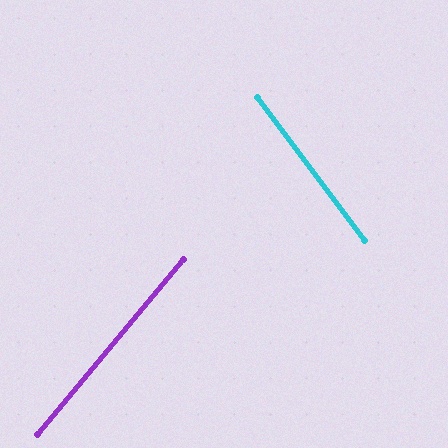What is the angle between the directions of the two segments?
Approximately 77 degrees.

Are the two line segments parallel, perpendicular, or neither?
Neither parallel nor perpendicular — they differ by about 77°.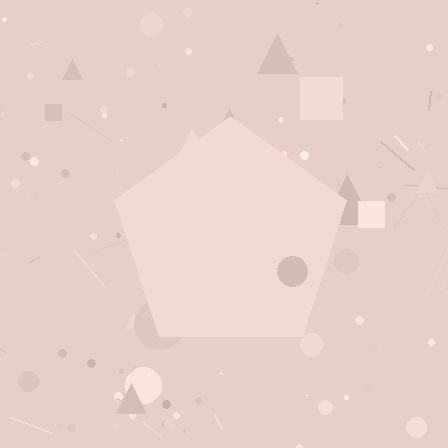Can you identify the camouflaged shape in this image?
The camouflaged shape is a pentagon.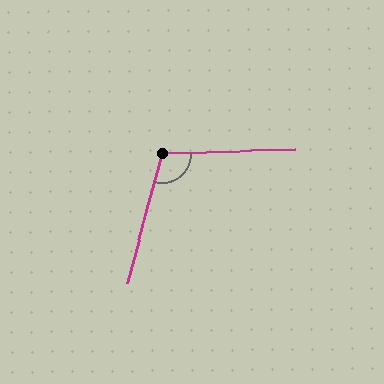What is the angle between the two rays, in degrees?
Approximately 107 degrees.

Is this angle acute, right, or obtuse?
It is obtuse.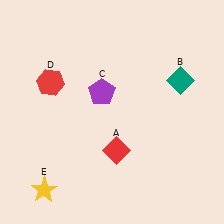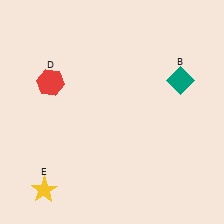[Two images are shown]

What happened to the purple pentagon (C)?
The purple pentagon (C) was removed in Image 2. It was in the top-left area of Image 1.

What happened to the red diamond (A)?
The red diamond (A) was removed in Image 2. It was in the bottom-right area of Image 1.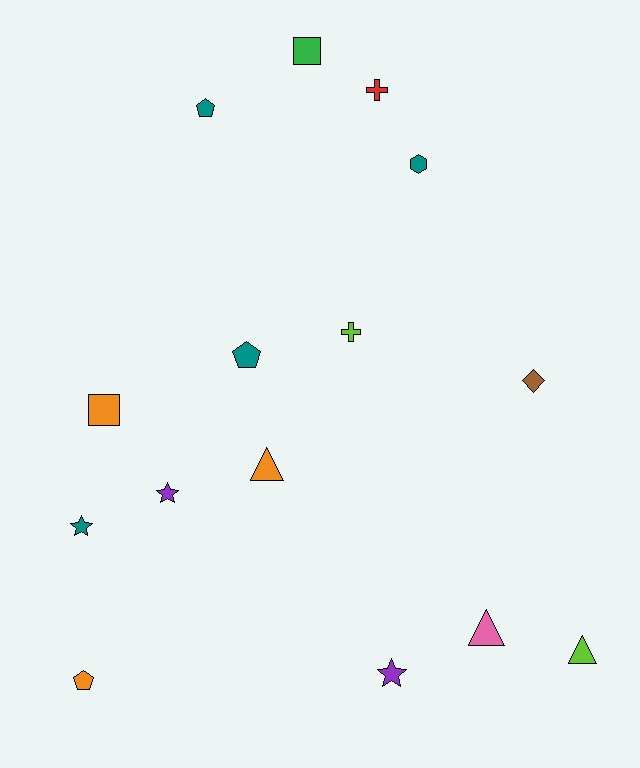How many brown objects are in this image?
There is 1 brown object.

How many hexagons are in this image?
There is 1 hexagon.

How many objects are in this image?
There are 15 objects.